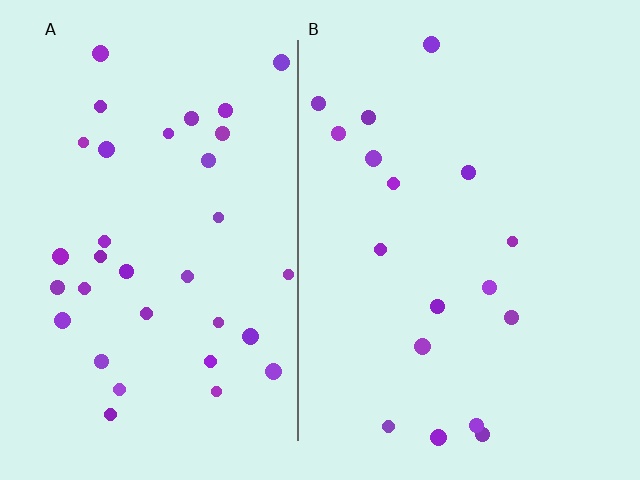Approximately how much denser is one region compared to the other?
Approximately 2.0× — region A over region B.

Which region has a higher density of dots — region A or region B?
A (the left).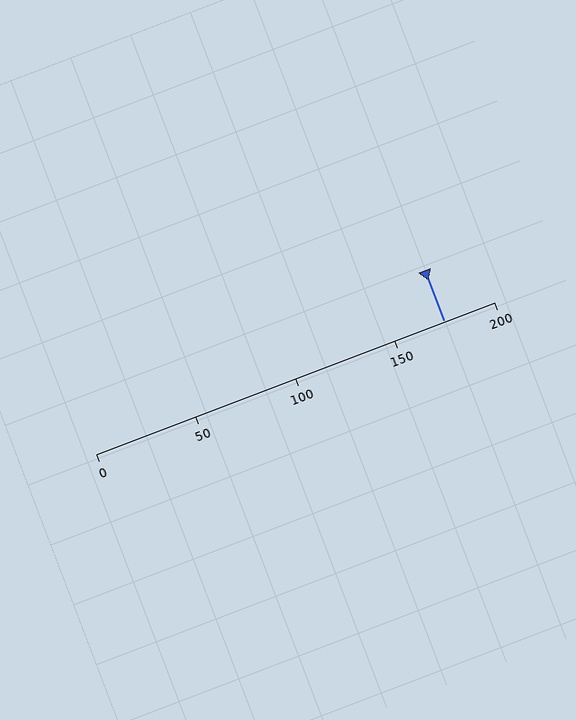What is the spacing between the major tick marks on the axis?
The major ticks are spaced 50 apart.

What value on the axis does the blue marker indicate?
The marker indicates approximately 175.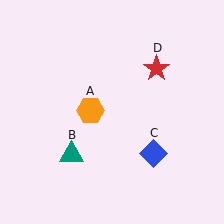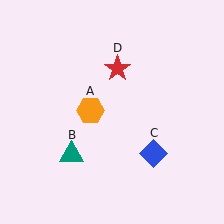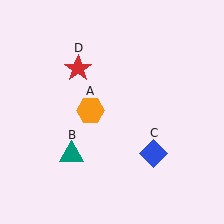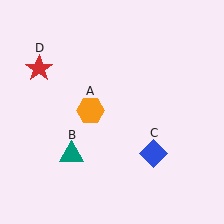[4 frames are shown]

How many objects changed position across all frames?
1 object changed position: red star (object D).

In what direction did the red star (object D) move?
The red star (object D) moved left.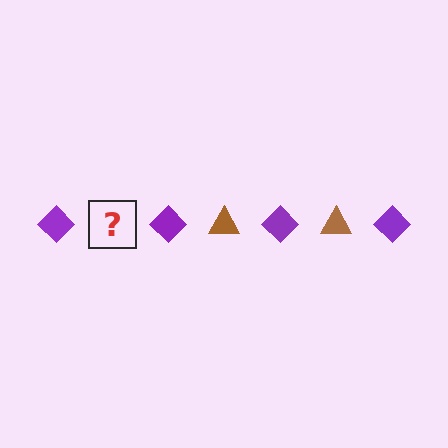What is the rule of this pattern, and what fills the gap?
The rule is that the pattern alternates between purple diamond and brown triangle. The gap should be filled with a brown triangle.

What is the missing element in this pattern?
The missing element is a brown triangle.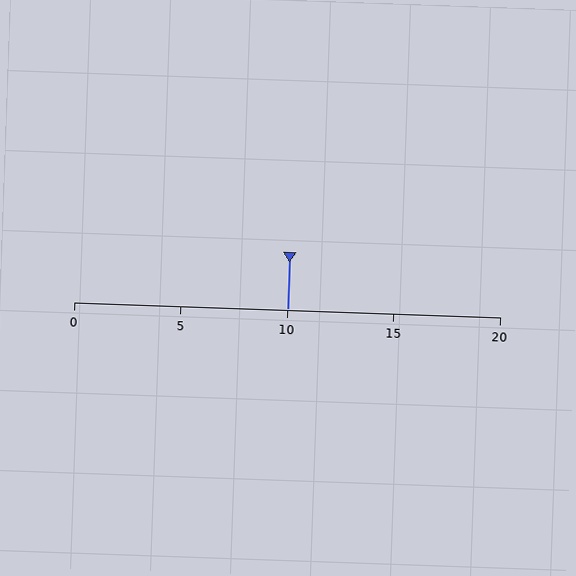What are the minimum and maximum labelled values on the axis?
The axis runs from 0 to 20.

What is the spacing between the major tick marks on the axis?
The major ticks are spaced 5 apart.